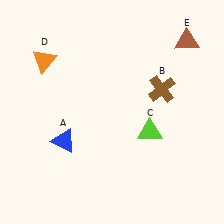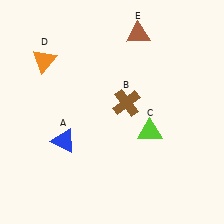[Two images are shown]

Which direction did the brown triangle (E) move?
The brown triangle (E) moved left.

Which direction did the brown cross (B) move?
The brown cross (B) moved left.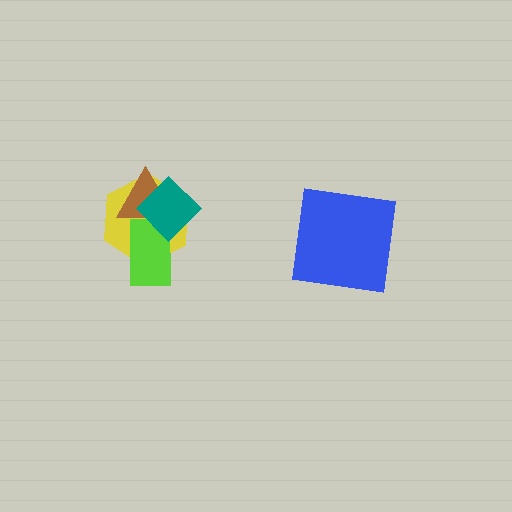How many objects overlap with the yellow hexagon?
3 objects overlap with the yellow hexagon.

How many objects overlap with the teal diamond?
3 objects overlap with the teal diamond.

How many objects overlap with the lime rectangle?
3 objects overlap with the lime rectangle.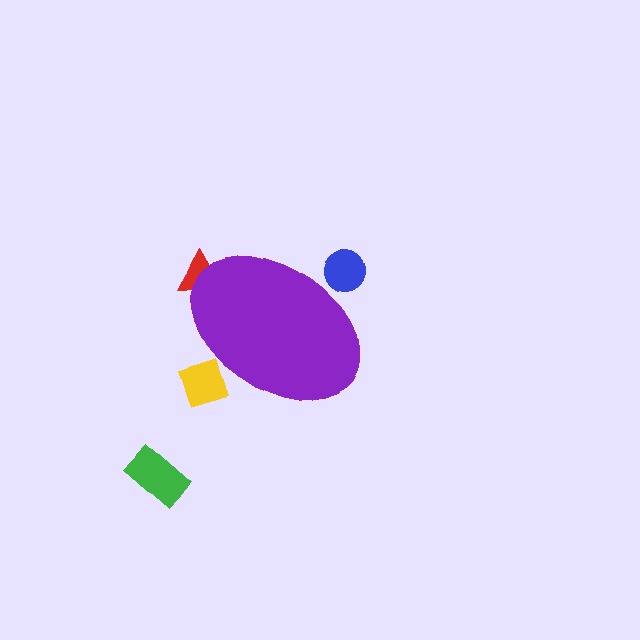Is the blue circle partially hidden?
Yes, the blue circle is partially hidden behind the purple ellipse.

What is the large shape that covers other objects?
A purple ellipse.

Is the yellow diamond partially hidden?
Yes, the yellow diamond is partially hidden behind the purple ellipse.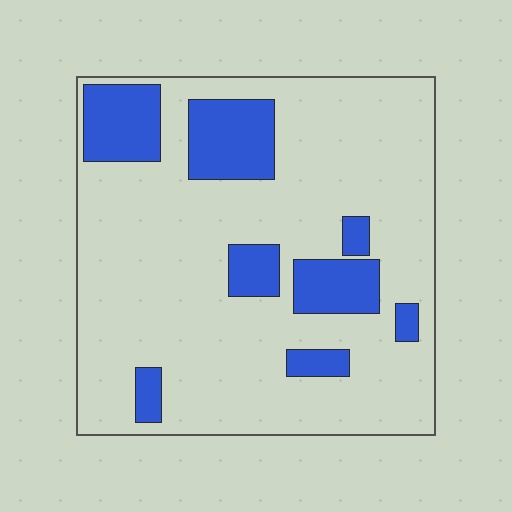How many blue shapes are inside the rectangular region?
8.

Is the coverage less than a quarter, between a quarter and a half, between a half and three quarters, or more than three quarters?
Less than a quarter.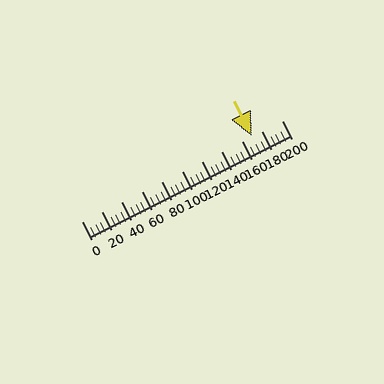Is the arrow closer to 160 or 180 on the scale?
The arrow is closer to 180.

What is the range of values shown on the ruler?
The ruler shows values from 0 to 200.